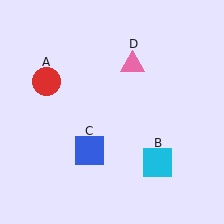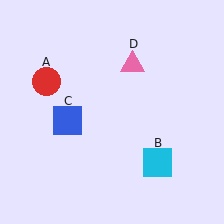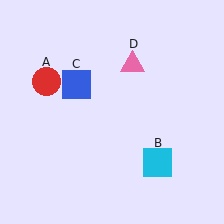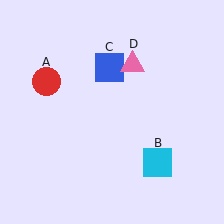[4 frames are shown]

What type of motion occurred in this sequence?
The blue square (object C) rotated clockwise around the center of the scene.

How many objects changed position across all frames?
1 object changed position: blue square (object C).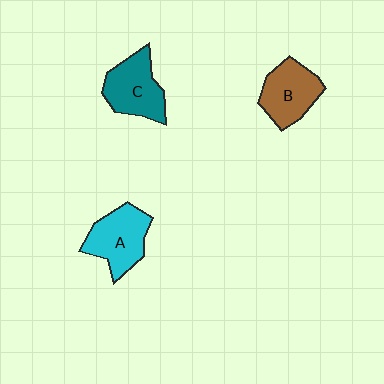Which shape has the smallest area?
Shape B (brown).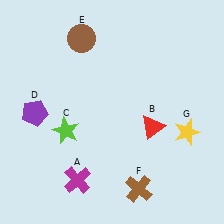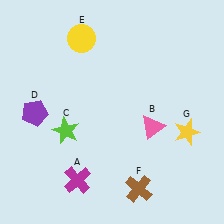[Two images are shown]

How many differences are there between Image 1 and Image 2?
There are 2 differences between the two images.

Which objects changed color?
B changed from red to pink. E changed from brown to yellow.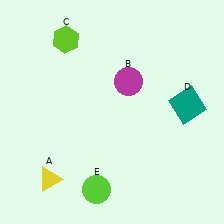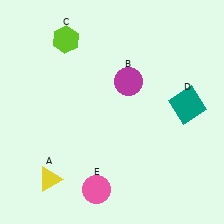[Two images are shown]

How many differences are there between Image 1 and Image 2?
There is 1 difference between the two images.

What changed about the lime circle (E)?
In Image 1, E is lime. In Image 2, it changed to pink.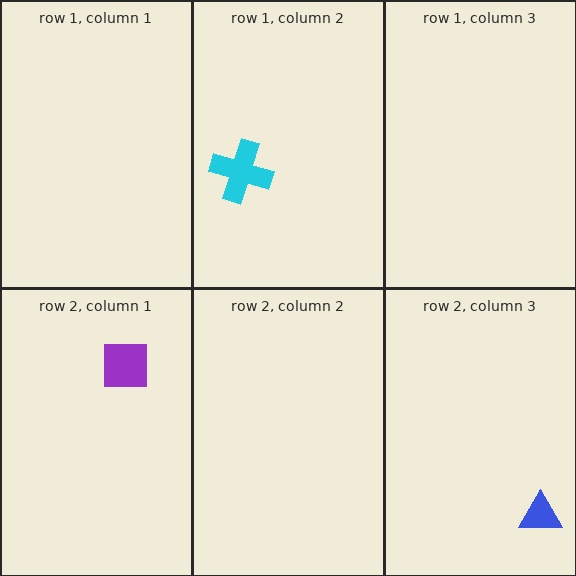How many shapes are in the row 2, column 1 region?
1.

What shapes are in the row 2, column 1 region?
The purple square.